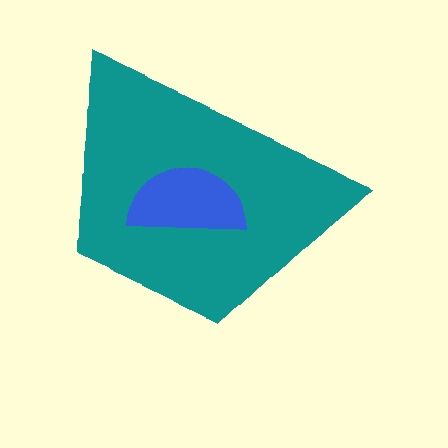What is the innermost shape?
The blue semicircle.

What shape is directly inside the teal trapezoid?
The blue semicircle.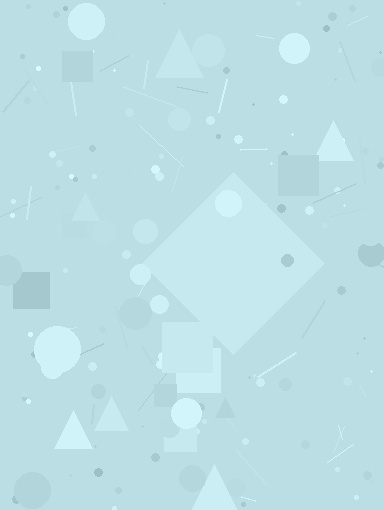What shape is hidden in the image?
A diamond is hidden in the image.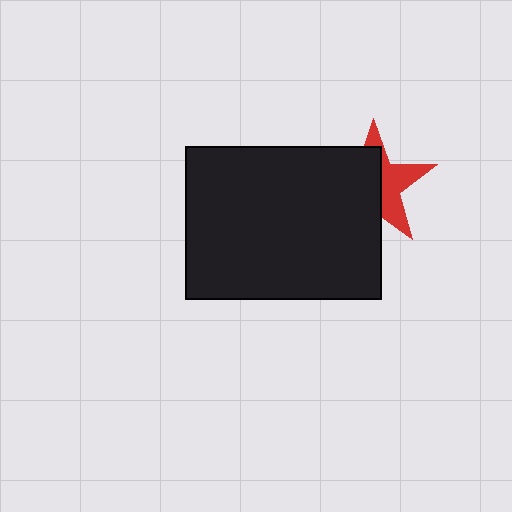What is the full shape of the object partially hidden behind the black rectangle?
The partially hidden object is a red star.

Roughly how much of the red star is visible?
A small part of it is visible (roughly 43%).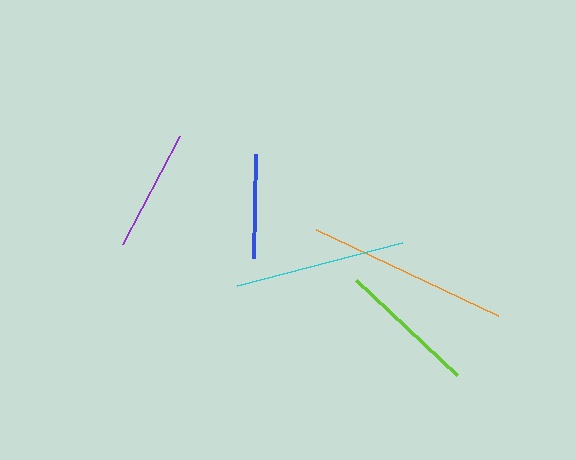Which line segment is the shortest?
The blue line is the shortest at approximately 104 pixels.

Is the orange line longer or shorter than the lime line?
The orange line is longer than the lime line.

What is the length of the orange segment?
The orange segment is approximately 202 pixels long.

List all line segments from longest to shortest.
From longest to shortest: orange, cyan, lime, purple, blue.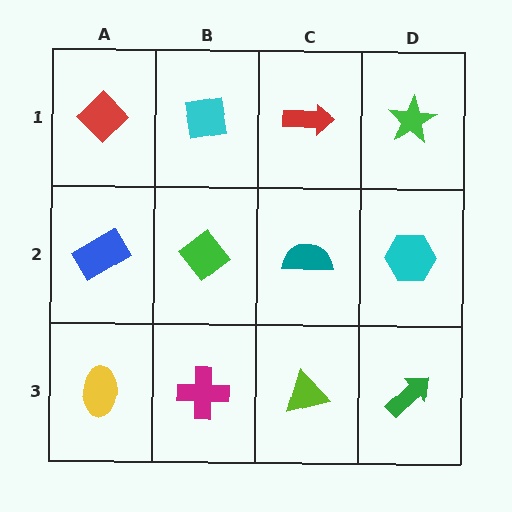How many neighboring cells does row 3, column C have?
3.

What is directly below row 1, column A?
A blue rectangle.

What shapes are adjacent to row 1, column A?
A blue rectangle (row 2, column A), a cyan square (row 1, column B).